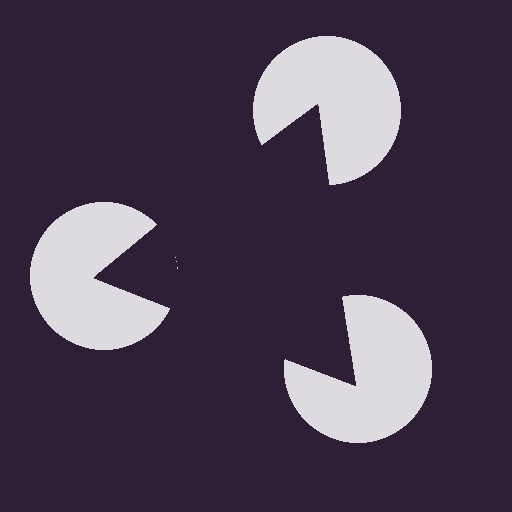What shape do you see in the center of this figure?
An illusory triangle — its edges are inferred from the aligned wedge cuts in the pac-man discs, not physically drawn.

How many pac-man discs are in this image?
There are 3 — one at each vertex of the illusory triangle.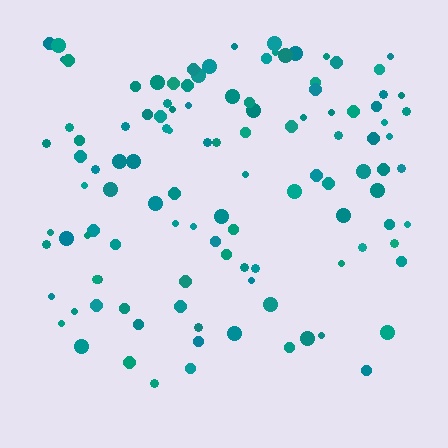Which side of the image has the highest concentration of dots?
The top.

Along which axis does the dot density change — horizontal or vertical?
Vertical.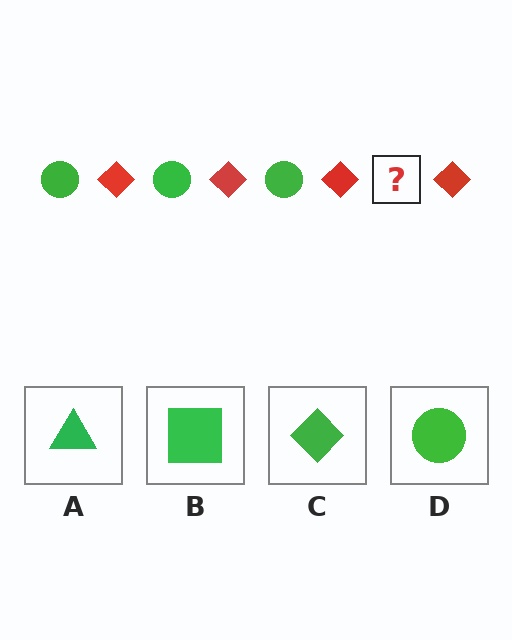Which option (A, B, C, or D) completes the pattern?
D.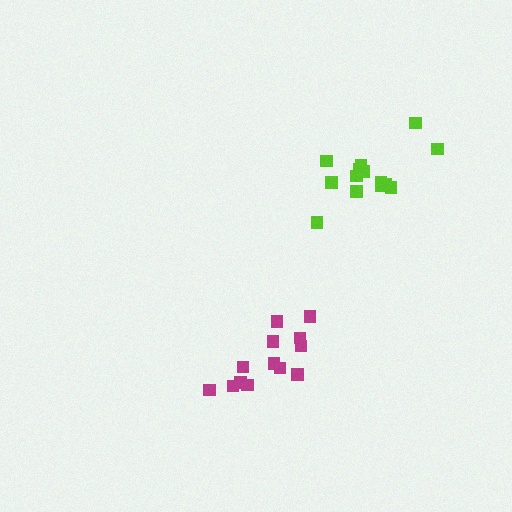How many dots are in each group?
Group 1: 14 dots, Group 2: 13 dots (27 total).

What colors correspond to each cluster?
The clusters are colored: lime, magenta.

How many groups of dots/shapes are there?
There are 2 groups.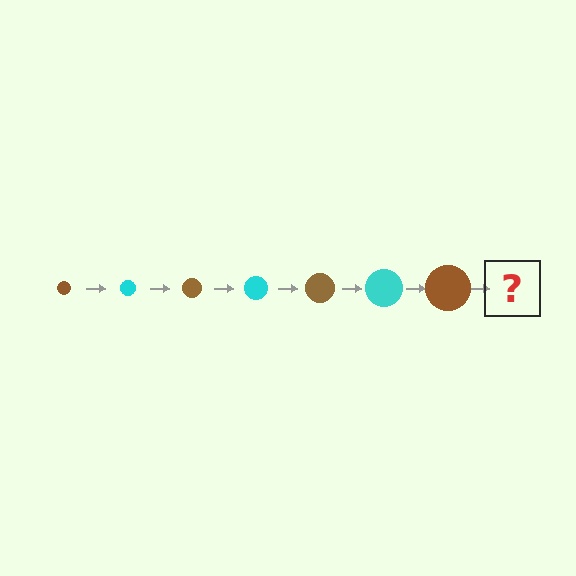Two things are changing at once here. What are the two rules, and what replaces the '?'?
The two rules are that the circle grows larger each step and the color cycles through brown and cyan. The '?' should be a cyan circle, larger than the previous one.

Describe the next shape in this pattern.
It should be a cyan circle, larger than the previous one.